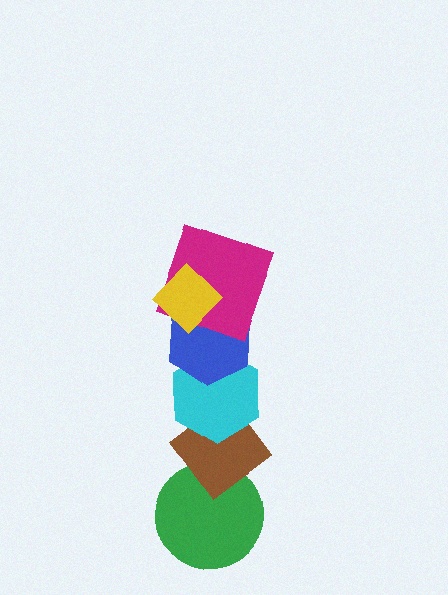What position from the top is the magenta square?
The magenta square is 2nd from the top.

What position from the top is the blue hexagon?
The blue hexagon is 3rd from the top.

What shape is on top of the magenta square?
The yellow diamond is on top of the magenta square.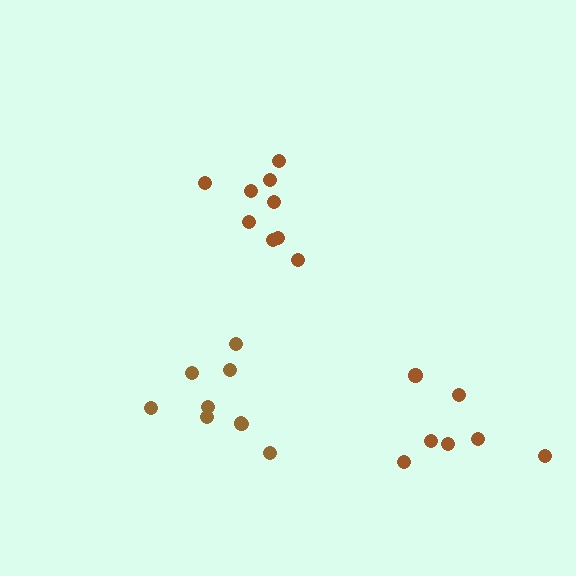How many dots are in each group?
Group 1: 9 dots, Group 2: 7 dots, Group 3: 9 dots (25 total).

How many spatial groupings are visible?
There are 3 spatial groupings.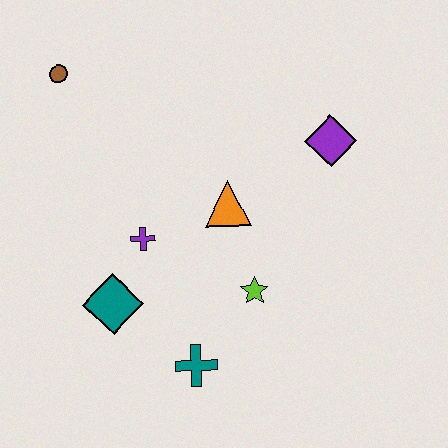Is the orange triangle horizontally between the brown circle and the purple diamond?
Yes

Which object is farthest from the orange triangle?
The brown circle is farthest from the orange triangle.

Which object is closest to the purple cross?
The teal diamond is closest to the purple cross.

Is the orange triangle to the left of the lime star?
Yes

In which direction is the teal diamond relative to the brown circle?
The teal diamond is below the brown circle.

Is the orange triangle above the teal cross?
Yes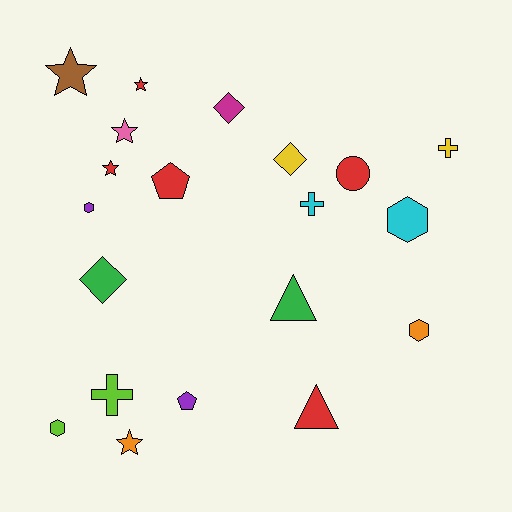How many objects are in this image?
There are 20 objects.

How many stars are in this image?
There are 5 stars.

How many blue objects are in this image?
There are no blue objects.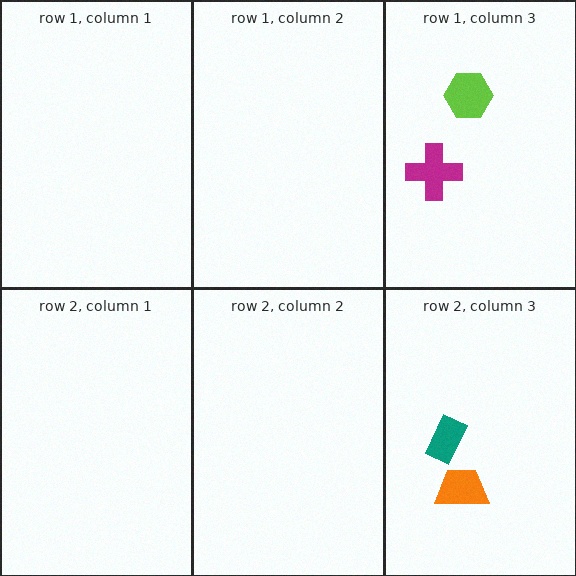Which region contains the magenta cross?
The row 1, column 3 region.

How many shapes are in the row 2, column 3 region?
2.